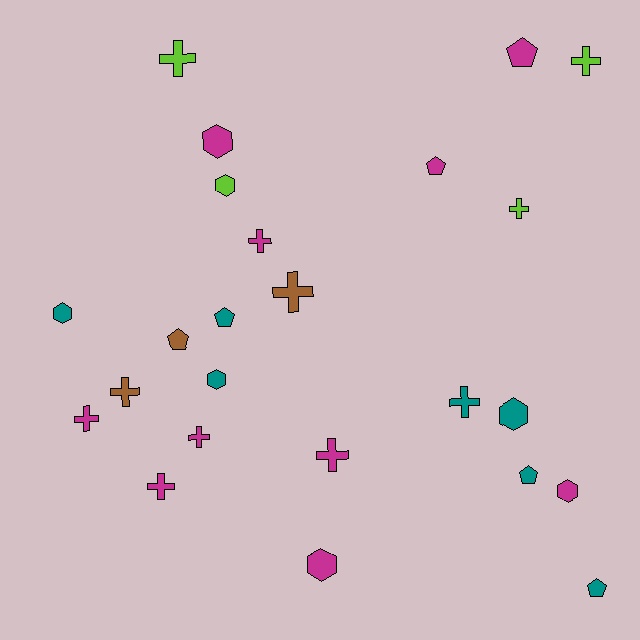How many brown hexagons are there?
There are no brown hexagons.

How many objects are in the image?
There are 24 objects.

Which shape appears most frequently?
Cross, with 11 objects.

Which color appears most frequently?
Magenta, with 10 objects.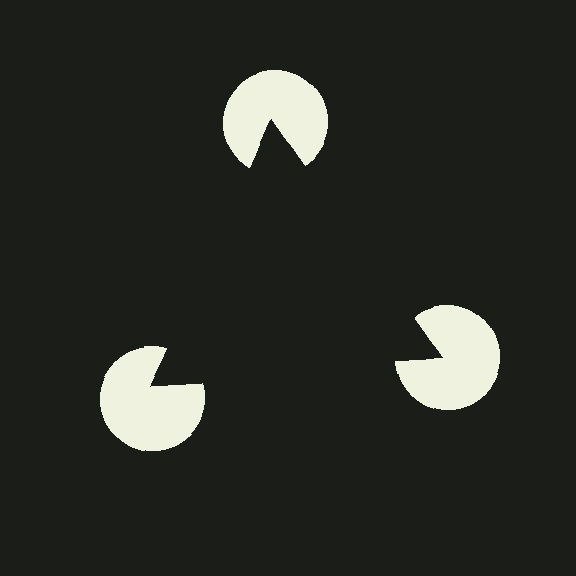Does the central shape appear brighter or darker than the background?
It typically appears slightly darker than the background, even though no actual brightness change is drawn.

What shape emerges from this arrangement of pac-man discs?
An illusory triangle — its edges are inferred from the aligned wedge cuts in the pac-man discs, not physically drawn.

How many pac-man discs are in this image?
There are 3 — one at each vertex of the illusory triangle.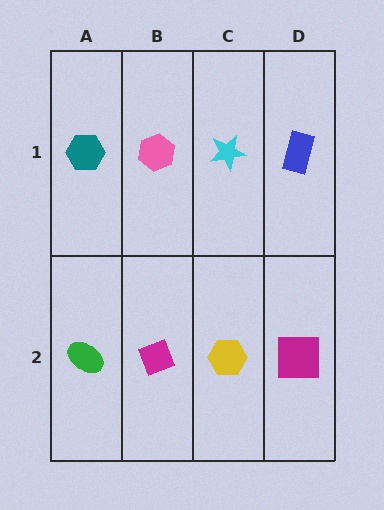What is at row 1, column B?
A pink hexagon.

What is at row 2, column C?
A yellow hexagon.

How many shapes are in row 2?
4 shapes.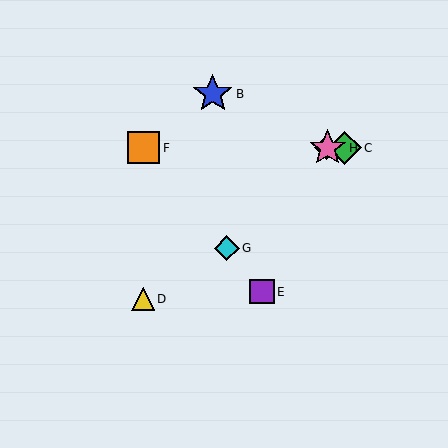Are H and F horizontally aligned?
Yes, both are at y≈148.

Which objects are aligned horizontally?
Objects A, C, F, H are aligned horizontally.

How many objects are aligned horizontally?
4 objects (A, C, F, H) are aligned horizontally.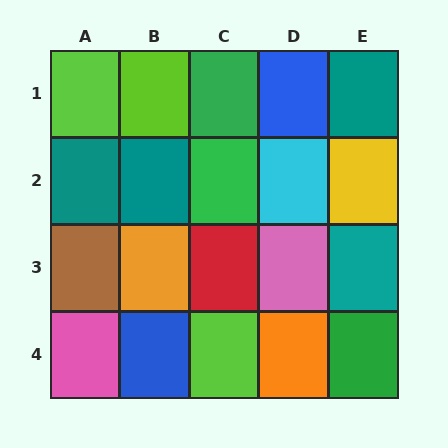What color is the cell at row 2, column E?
Yellow.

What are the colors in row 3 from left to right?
Brown, orange, red, pink, teal.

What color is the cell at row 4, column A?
Pink.